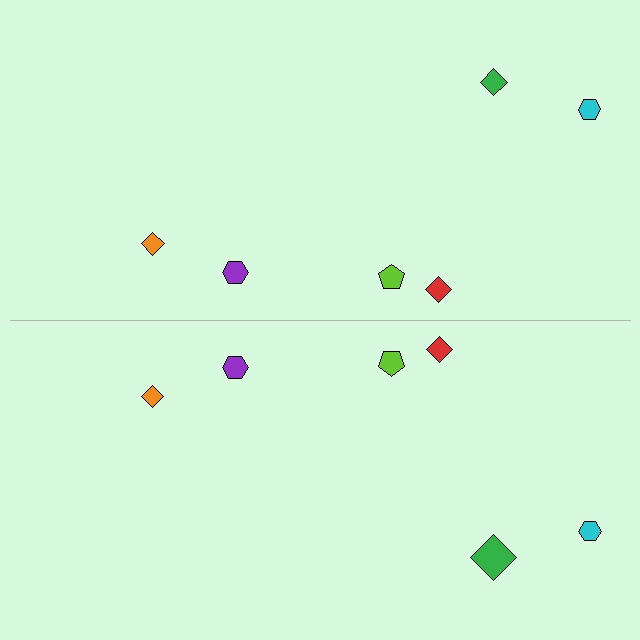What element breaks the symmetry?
The green diamond on the bottom side has a different size than its mirror counterpart.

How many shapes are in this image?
There are 12 shapes in this image.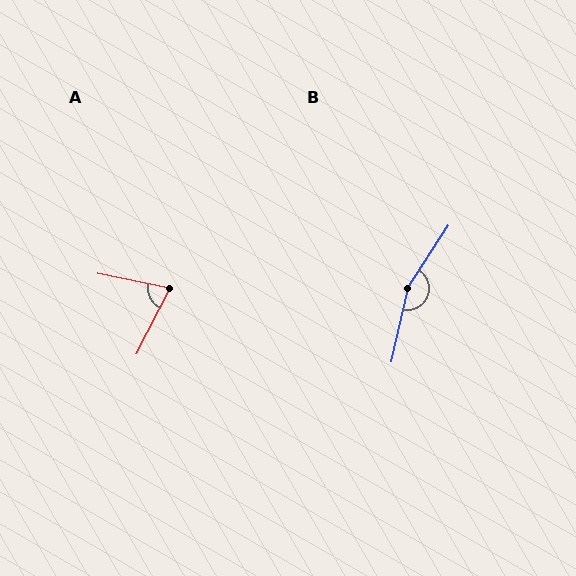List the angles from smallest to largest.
A (74°), B (160°).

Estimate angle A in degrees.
Approximately 74 degrees.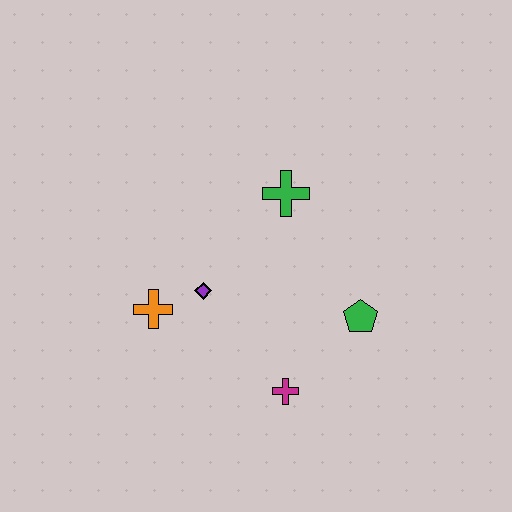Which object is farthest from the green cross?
The magenta cross is farthest from the green cross.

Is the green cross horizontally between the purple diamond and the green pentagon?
Yes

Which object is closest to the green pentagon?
The magenta cross is closest to the green pentagon.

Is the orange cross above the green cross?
No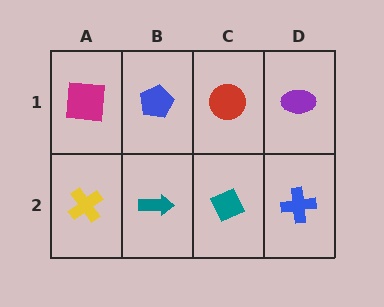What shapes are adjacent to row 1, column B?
A teal arrow (row 2, column B), a magenta square (row 1, column A), a red circle (row 1, column C).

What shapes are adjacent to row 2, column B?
A blue pentagon (row 1, column B), a yellow cross (row 2, column A), a teal diamond (row 2, column C).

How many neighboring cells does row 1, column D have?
2.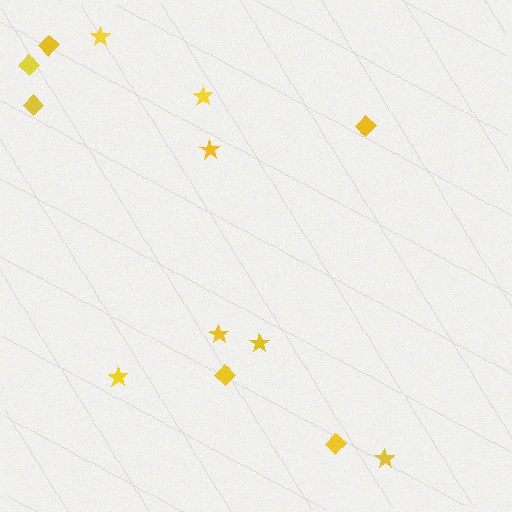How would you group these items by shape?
There are 2 groups: one group of diamonds (6) and one group of stars (7).